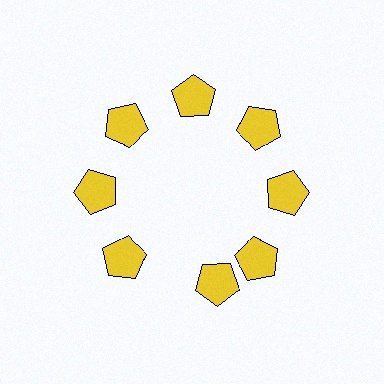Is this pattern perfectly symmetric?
No. The 8 yellow pentagons are arranged in a ring, but one element near the 6 o'clock position is rotated out of alignment along the ring, breaking the 8-fold rotational symmetry.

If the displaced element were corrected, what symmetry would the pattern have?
It would have 8-fold rotational symmetry — the pattern would map onto itself every 45 degrees.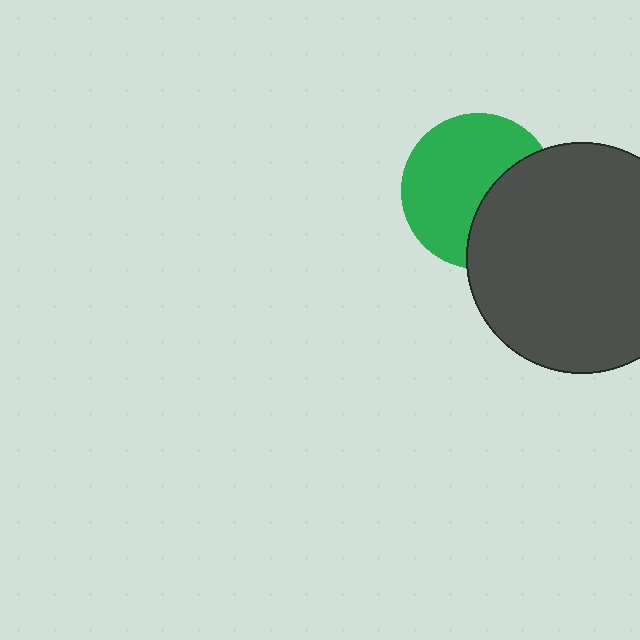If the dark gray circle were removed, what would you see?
You would see the complete green circle.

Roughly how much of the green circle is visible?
About half of it is visible (roughly 63%).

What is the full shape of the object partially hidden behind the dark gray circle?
The partially hidden object is a green circle.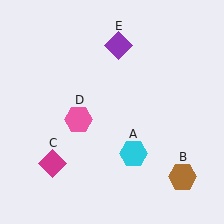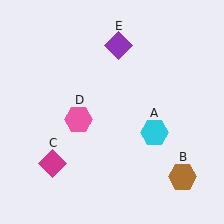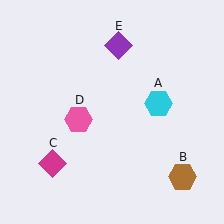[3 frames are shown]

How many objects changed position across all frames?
1 object changed position: cyan hexagon (object A).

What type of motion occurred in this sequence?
The cyan hexagon (object A) rotated counterclockwise around the center of the scene.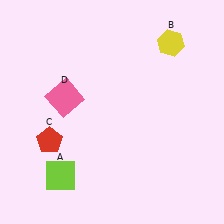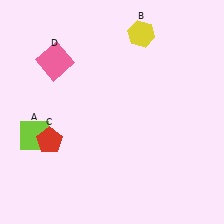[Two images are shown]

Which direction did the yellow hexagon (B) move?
The yellow hexagon (B) moved left.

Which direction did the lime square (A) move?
The lime square (A) moved up.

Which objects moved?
The objects that moved are: the lime square (A), the yellow hexagon (B), the pink square (D).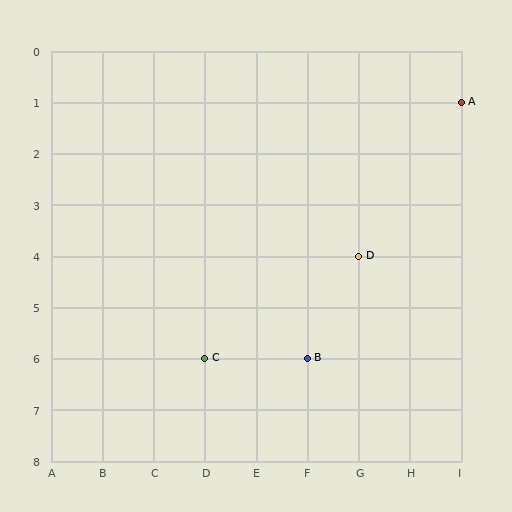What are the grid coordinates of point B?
Point B is at grid coordinates (F, 6).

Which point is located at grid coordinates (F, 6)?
Point B is at (F, 6).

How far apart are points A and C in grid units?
Points A and C are 5 columns and 5 rows apart (about 7.1 grid units diagonally).